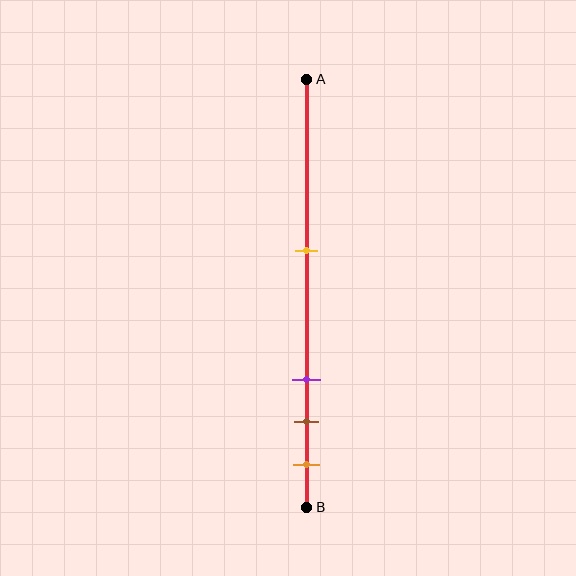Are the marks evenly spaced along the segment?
No, the marks are not evenly spaced.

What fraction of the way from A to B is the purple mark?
The purple mark is approximately 70% (0.7) of the way from A to B.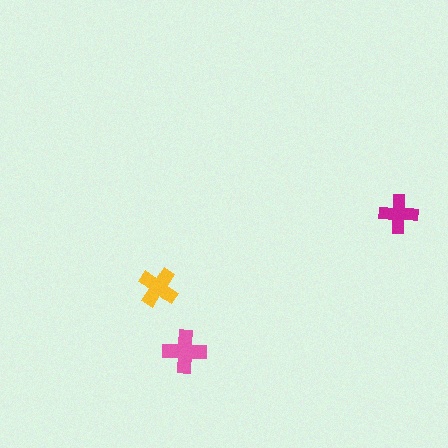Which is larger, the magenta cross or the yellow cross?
The yellow one.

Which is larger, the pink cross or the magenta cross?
The pink one.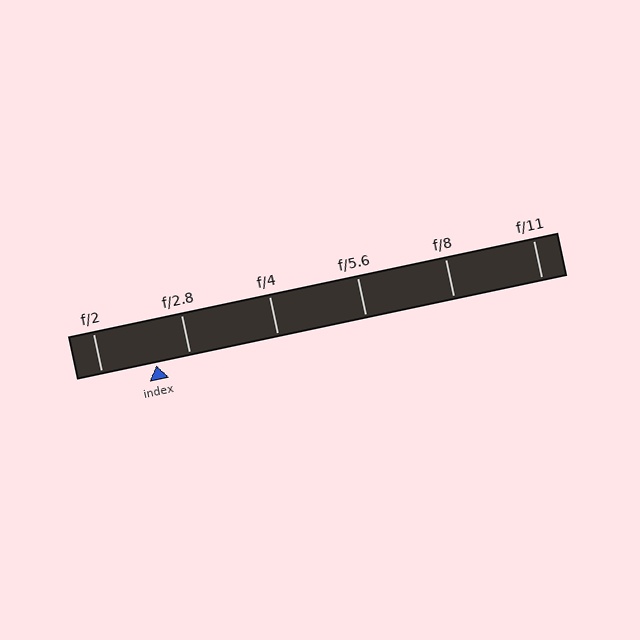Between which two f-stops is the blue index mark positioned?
The index mark is between f/2 and f/2.8.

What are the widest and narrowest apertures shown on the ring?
The widest aperture shown is f/2 and the narrowest is f/11.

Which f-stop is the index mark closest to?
The index mark is closest to f/2.8.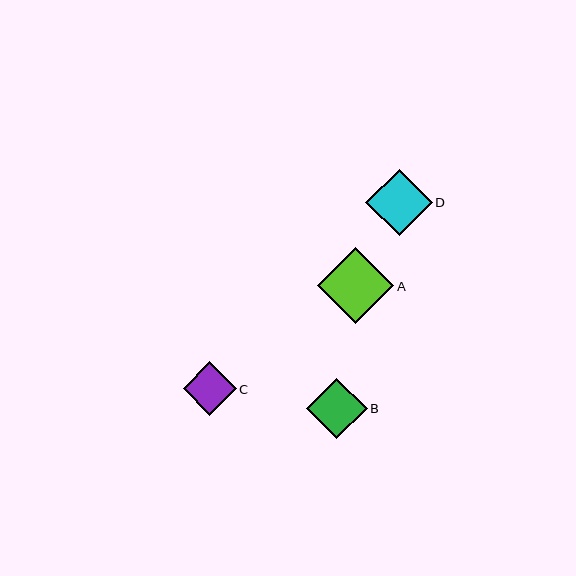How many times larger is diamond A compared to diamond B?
Diamond A is approximately 1.3 times the size of diamond B.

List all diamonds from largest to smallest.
From largest to smallest: A, D, B, C.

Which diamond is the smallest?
Diamond C is the smallest with a size of approximately 53 pixels.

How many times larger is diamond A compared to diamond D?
Diamond A is approximately 1.1 times the size of diamond D.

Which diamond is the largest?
Diamond A is the largest with a size of approximately 76 pixels.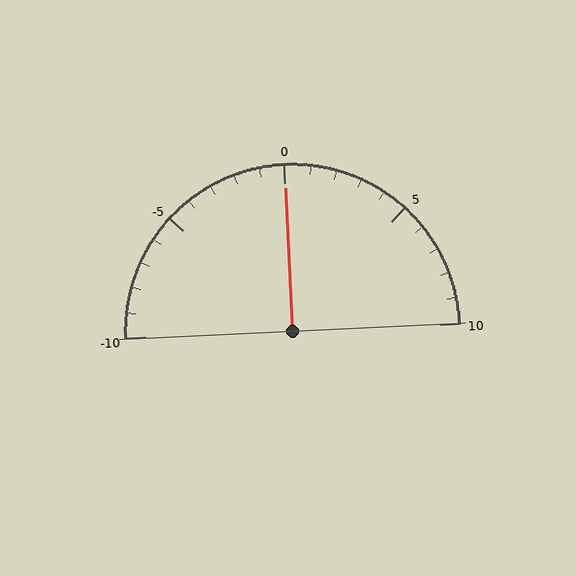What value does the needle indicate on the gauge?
The needle indicates approximately 0.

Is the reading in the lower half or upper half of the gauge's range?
The reading is in the upper half of the range (-10 to 10).